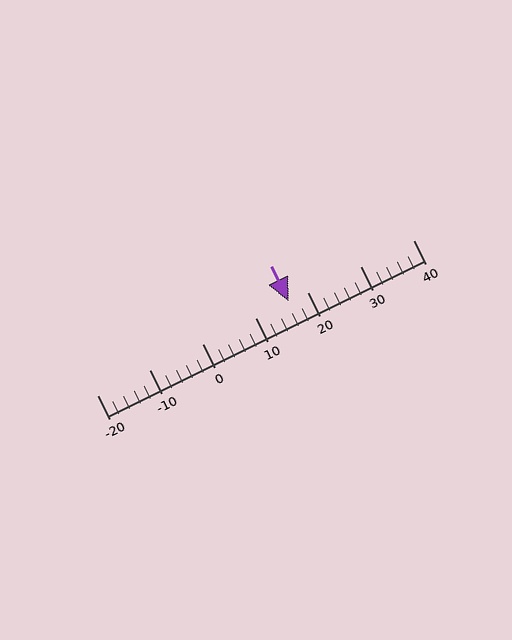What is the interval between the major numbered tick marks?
The major tick marks are spaced 10 units apart.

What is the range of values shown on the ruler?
The ruler shows values from -20 to 40.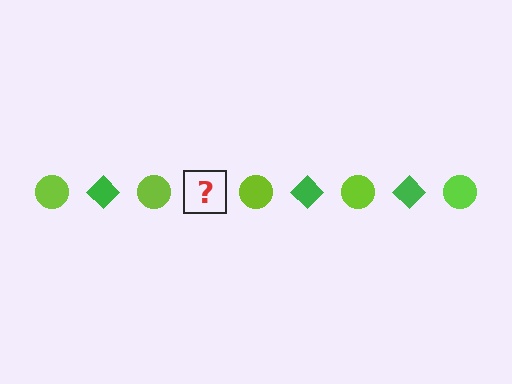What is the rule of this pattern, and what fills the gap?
The rule is that the pattern alternates between lime circle and green diamond. The gap should be filled with a green diamond.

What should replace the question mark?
The question mark should be replaced with a green diamond.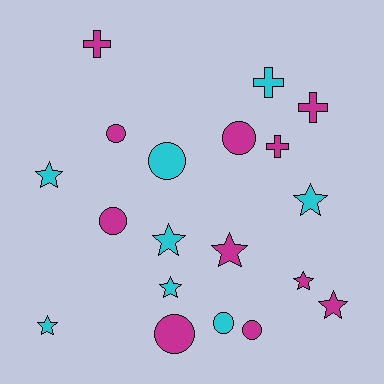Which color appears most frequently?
Magenta, with 11 objects.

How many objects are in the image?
There are 19 objects.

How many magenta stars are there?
There are 3 magenta stars.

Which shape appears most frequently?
Star, with 8 objects.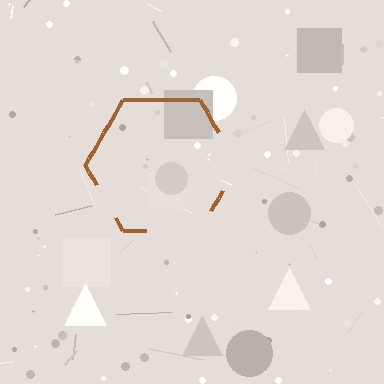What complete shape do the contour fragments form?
The contour fragments form a hexagon.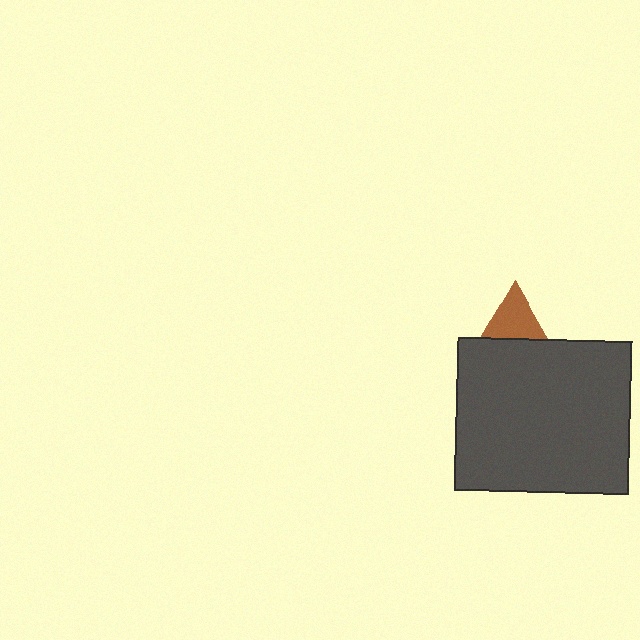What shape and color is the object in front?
The object in front is a dark gray rectangle.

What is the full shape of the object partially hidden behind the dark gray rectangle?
The partially hidden object is a brown triangle.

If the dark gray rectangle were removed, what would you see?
You would see the complete brown triangle.